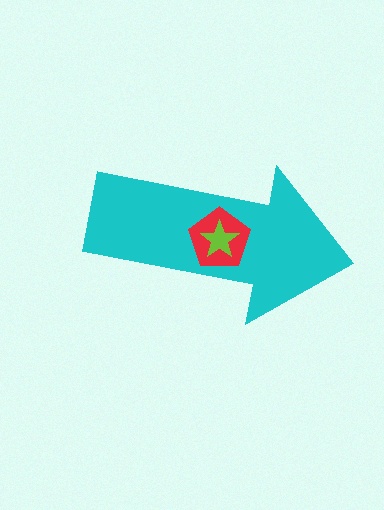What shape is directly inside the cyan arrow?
The red pentagon.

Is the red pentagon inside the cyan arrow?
Yes.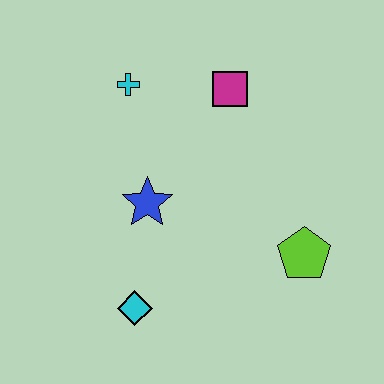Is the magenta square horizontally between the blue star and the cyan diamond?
No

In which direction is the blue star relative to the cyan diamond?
The blue star is above the cyan diamond.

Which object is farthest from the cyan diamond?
The magenta square is farthest from the cyan diamond.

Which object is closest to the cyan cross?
The magenta square is closest to the cyan cross.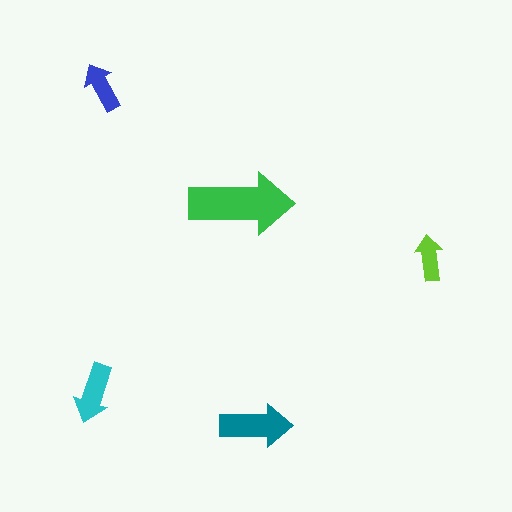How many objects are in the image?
There are 5 objects in the image.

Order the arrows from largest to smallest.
the green one, the teal one, the cyan one, the blue one, the lime one.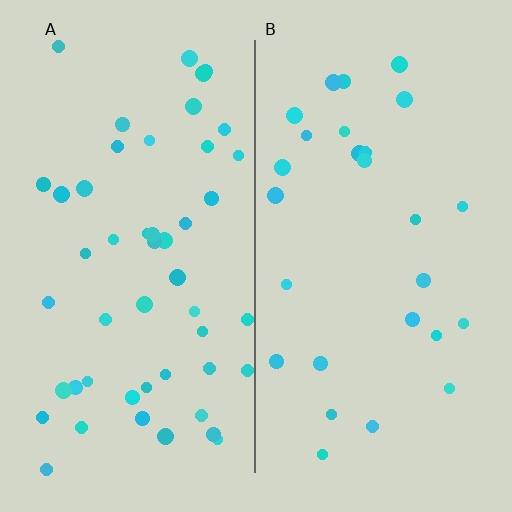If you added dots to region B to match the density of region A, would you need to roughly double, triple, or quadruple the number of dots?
Approximately double.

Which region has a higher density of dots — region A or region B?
A (the left).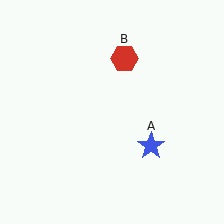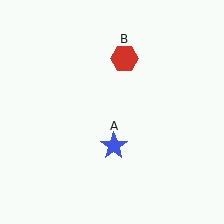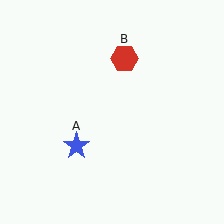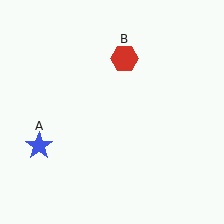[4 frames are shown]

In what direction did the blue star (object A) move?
The blue star (object A) moved left.